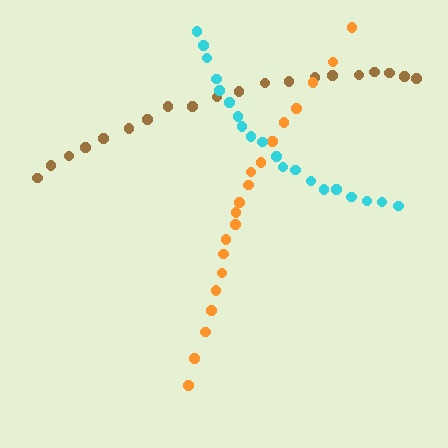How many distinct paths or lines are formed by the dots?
There are 3 distinct paths.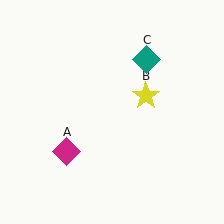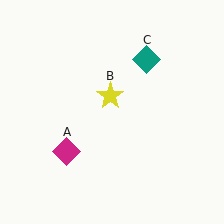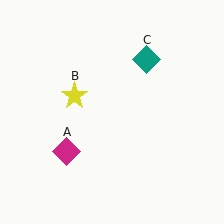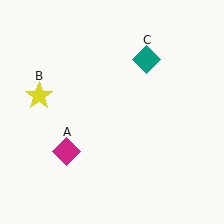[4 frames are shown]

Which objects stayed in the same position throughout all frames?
Magenta diamond (object A) and teal diamond (object C) remained stationary.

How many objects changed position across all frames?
1 object changed position: yellow star (object B).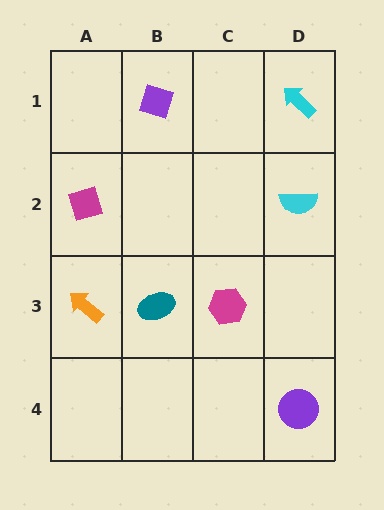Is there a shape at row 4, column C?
No, that cell is empty.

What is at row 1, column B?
A purple diamond.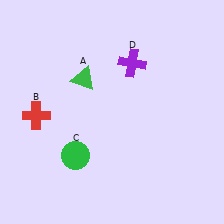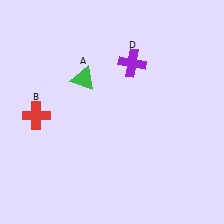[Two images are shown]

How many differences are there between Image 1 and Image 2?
There is 1 difference between the two images.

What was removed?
The green circle (C) was removed in Image 2.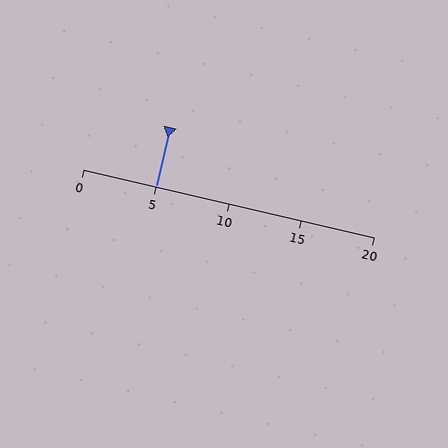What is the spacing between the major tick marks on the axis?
The major ticks are spaced 5 apart.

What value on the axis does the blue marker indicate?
The marker indicates approximately 5.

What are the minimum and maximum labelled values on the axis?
The axis runs from 0 to 20.